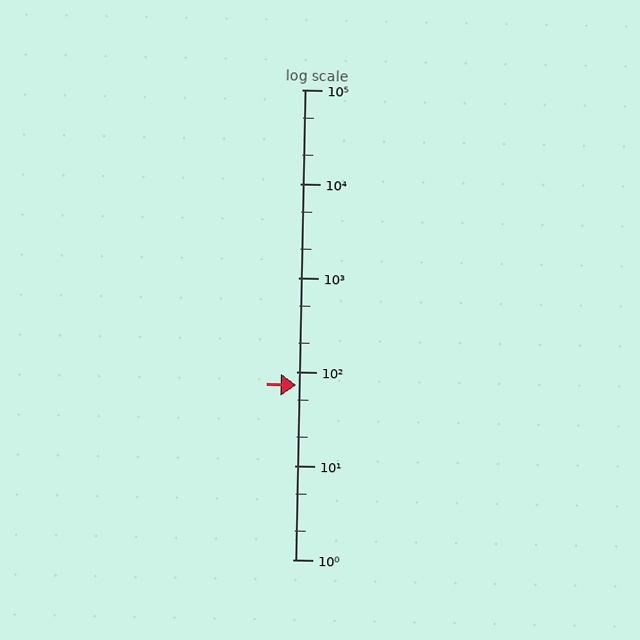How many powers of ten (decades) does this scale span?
The scale spans 5 decades, from 1 to 100000.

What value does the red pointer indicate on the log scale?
The pointer indicates approximately 72.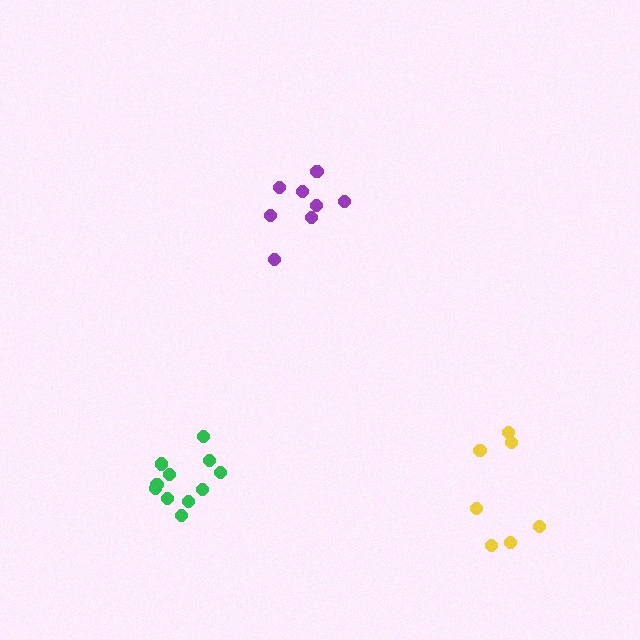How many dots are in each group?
Group 1: 7 dots, Group 2: 11 dots, Group 3: 8 dots (26 total).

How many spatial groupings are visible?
There are 3 spatial groupings.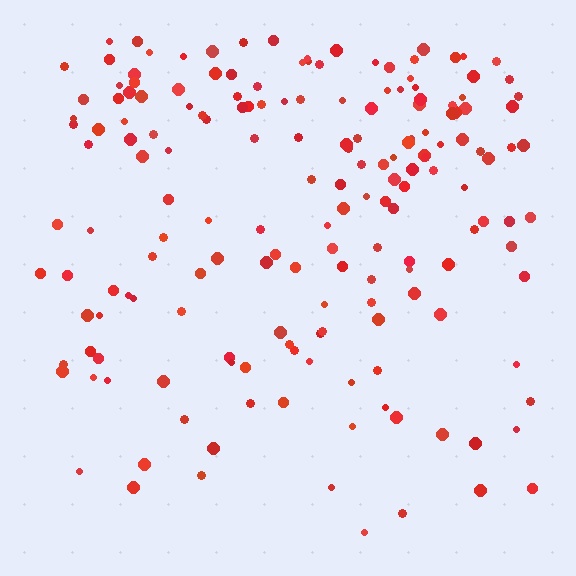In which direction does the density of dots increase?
From bottom to top, with the top side densest.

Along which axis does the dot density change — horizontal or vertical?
Vertical.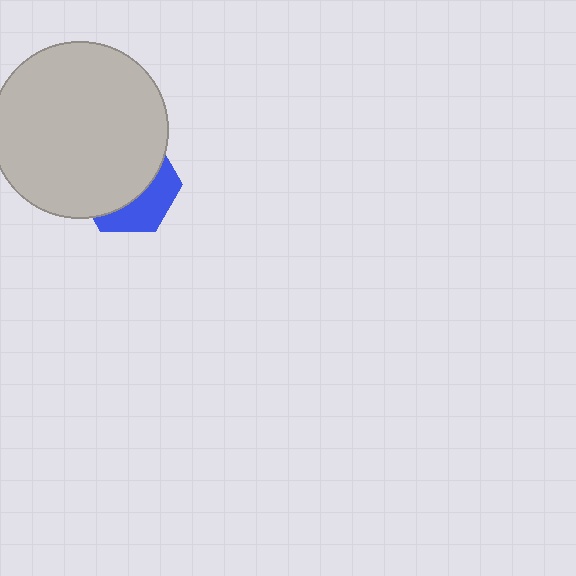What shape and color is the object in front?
The object in front is a light gray circle.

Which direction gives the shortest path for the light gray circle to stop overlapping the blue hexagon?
Moving toward the upper-left gives the shortest separation.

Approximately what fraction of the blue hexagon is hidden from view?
Roughly 65% of the blue hexagon is hidden behind the light gray circle.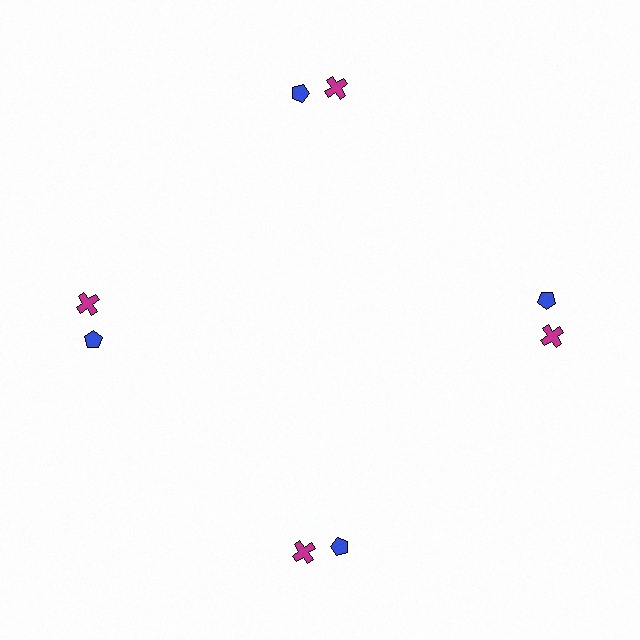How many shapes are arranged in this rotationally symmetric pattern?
There are 8 shapes, arranged in 4 groups of 2.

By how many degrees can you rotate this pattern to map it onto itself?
The pattern maps onto itself every 90 degrees of rotation.